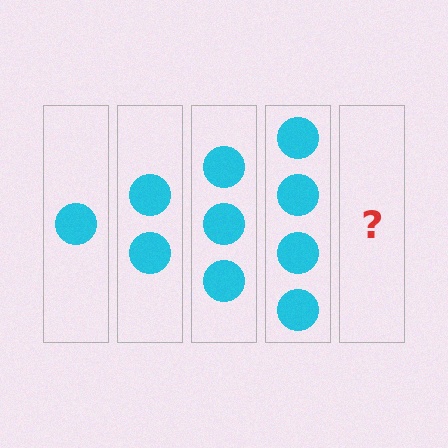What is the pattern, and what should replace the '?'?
The pattern is that each step adds one more circle. The '?' should be 5 circles.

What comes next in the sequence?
The next element should be 5 circles.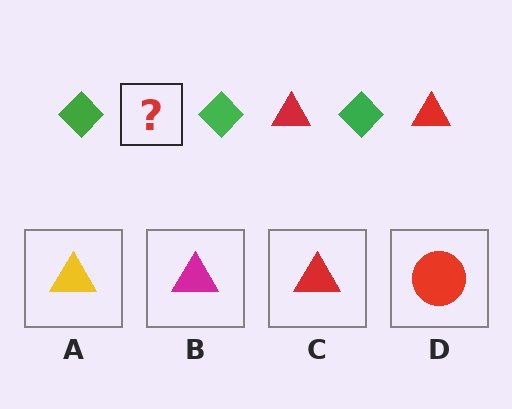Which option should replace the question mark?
Option C.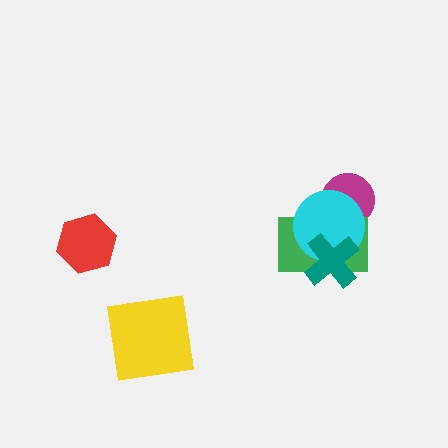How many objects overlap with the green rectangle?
3 objects overlap with the green rectangle.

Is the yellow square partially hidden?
No, no other shape covers it.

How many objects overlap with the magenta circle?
2 objects overlap with the magenta circle.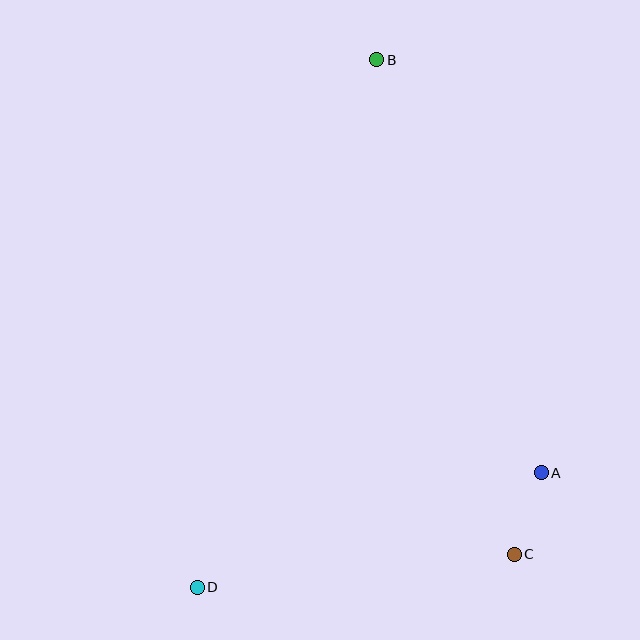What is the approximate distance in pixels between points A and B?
The distance between A and B is approximately 445 pixels.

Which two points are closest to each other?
Points A and C are closest to each other.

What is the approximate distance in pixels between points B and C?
The distance between B and C is approximately 513 pixels.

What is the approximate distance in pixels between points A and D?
The distance between A and D is approximately 363 pixels.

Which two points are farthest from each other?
Points B and D are farthest from each other.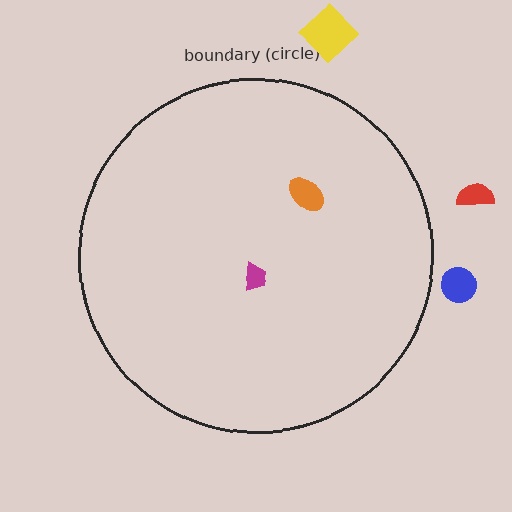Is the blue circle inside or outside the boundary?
Outside.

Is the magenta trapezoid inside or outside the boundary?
Inside.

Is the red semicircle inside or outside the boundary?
Outside.